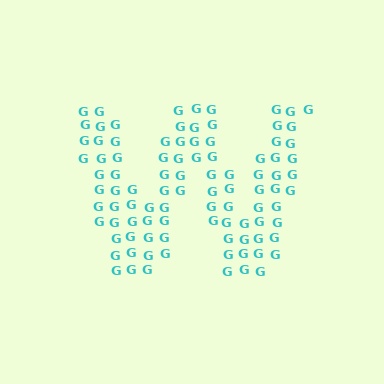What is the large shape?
The large shape is the letter W.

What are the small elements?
The small elements are letter G's.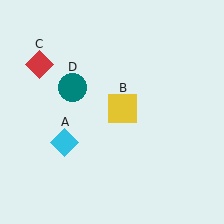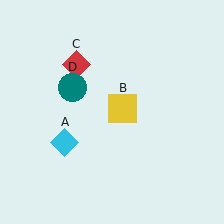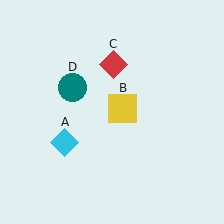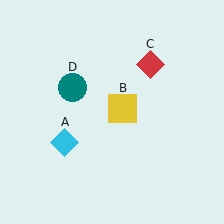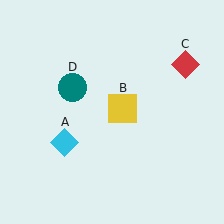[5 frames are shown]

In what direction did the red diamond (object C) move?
The red diamond (object C) moved right.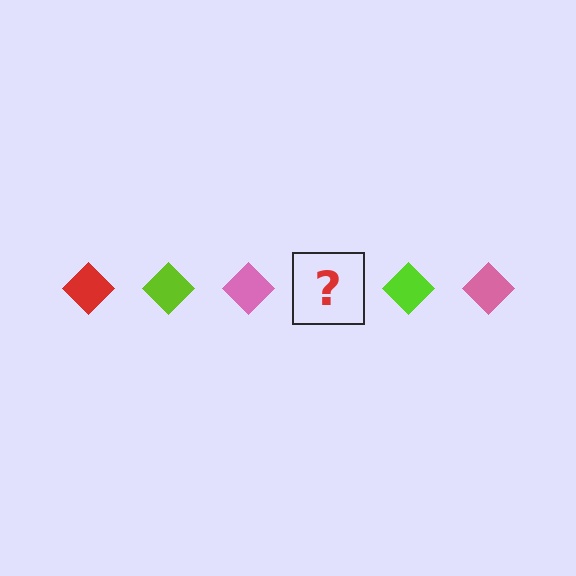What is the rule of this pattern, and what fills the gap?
The rule is that the pattern cycles through red, lime, pink diamonds. The gap should be filled with a red diamond.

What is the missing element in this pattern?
The missing element is a red diamond.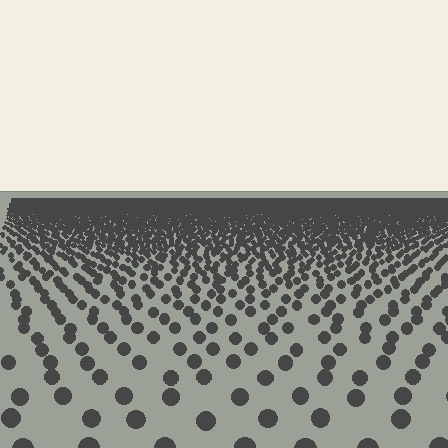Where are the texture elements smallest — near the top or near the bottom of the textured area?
Near the top.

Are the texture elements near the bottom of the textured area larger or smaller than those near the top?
Larger. Near the bottom, elements are closer to the viewer and appear at a bigger on-screen size.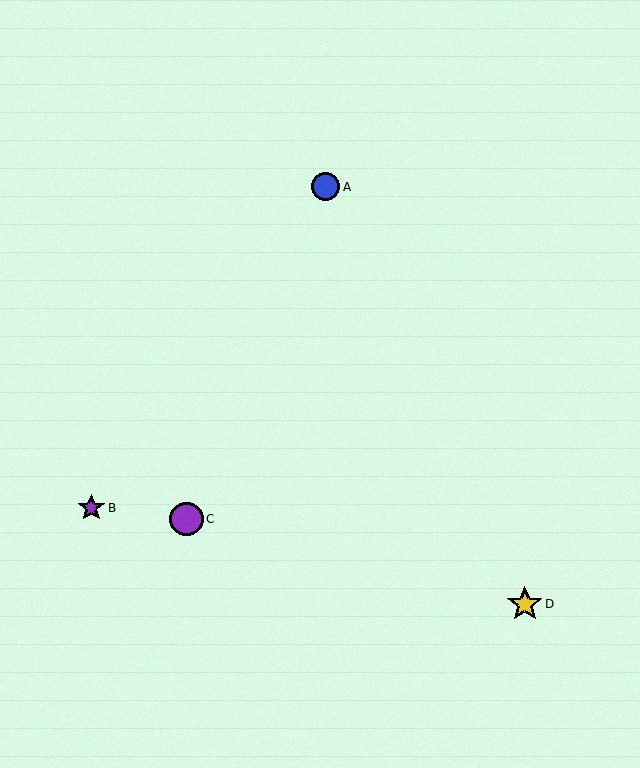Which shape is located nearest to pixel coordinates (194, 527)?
The purple circle (labeled C) at (186, 519) is nearest to that location.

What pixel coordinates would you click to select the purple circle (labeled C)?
Click at (186, 519) to select the purple circle C.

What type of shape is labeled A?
Shape A is a blue circle.